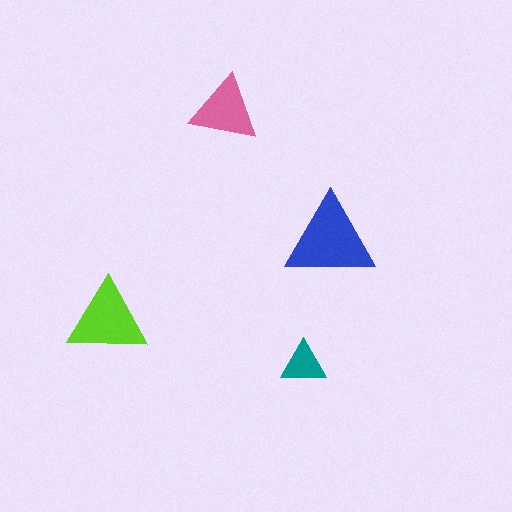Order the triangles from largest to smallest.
the blue one, the lime one, the pink one, the teal one.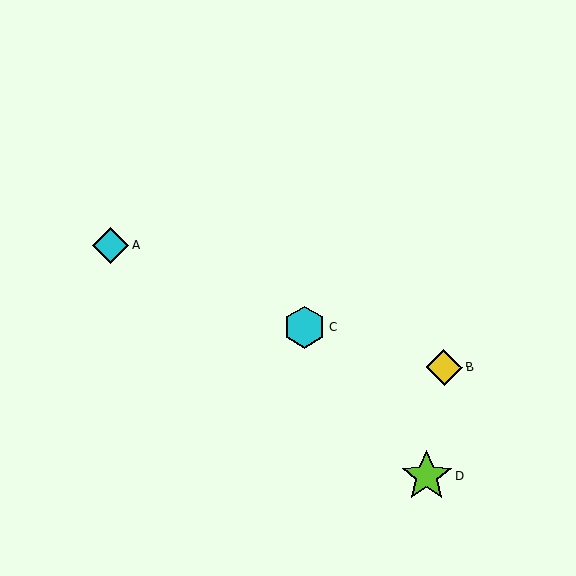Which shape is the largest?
The lime star (labeled D) is the largest.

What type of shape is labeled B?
Shape B is a yellow diamond.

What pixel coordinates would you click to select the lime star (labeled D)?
Click at (427, 476) to select the lime star D.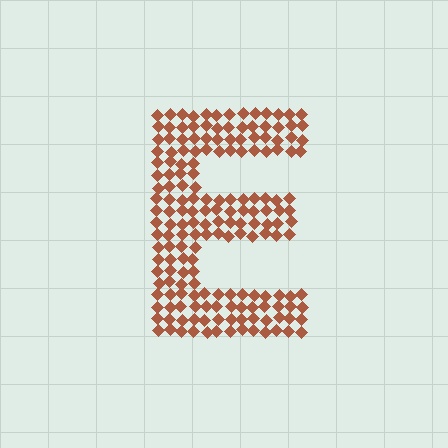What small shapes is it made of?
It is made of small diamonds.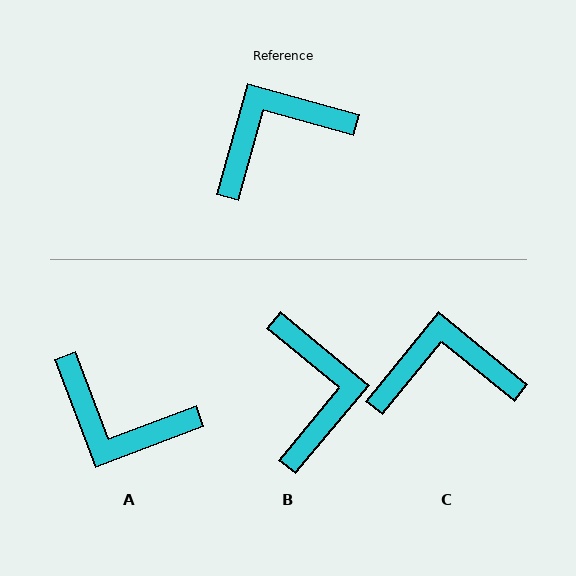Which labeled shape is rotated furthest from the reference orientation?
A, about 126 degrees away.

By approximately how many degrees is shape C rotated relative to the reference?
Approximately 24 degrees clockwise.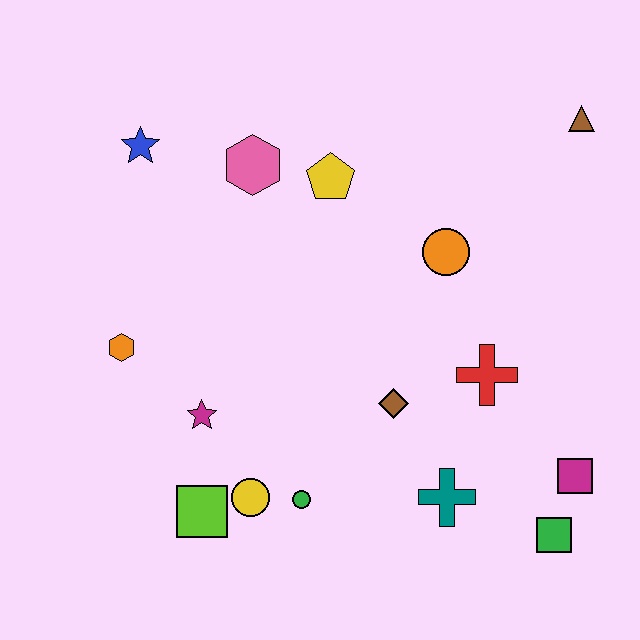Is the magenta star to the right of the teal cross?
No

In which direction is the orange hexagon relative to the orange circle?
The orange hexagon is to the left of the orange circle.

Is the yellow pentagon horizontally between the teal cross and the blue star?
Yes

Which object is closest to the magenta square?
The green square is closest to the magenta square.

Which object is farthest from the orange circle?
The lime square is farthest from the orange circle.